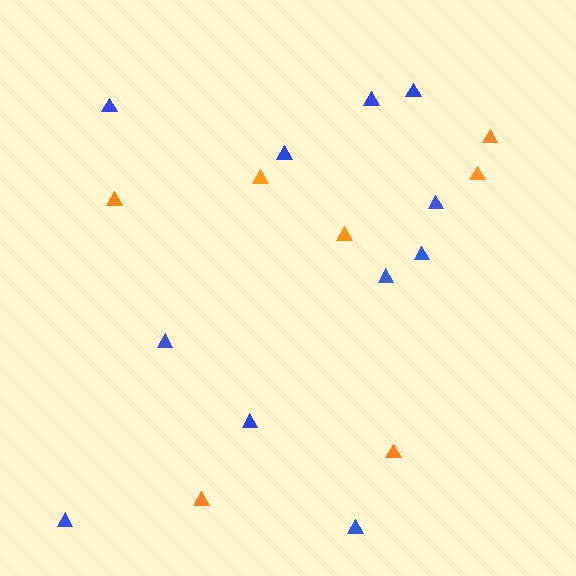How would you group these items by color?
There are 2 groups: one group of orange triangles (7) and one group of blue triangles (11).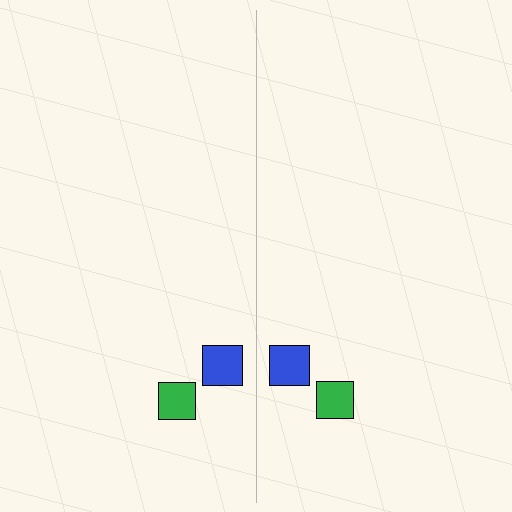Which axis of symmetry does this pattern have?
The pattern has a vertical axis of symmetry running through the center of the image.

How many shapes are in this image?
There are 4 shapes in this image.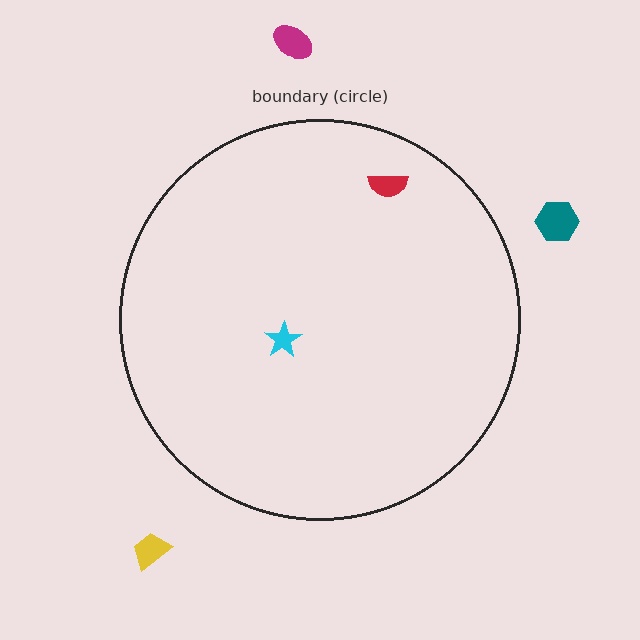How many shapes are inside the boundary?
2 inside, 3 outside.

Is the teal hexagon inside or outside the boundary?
Outside.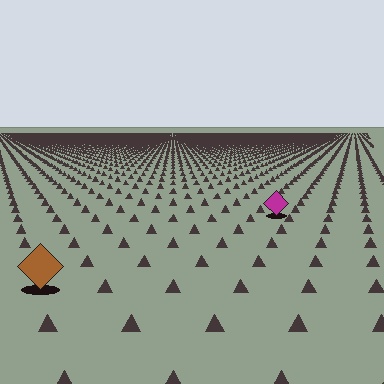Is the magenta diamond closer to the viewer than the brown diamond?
No. The brown diamond is closer — you can tell from the texture gradient: the ground texture is coarser near it.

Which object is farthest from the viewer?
The magenta diamond is farthest from the viewer. It appears smaller and the ground texture around it is denser.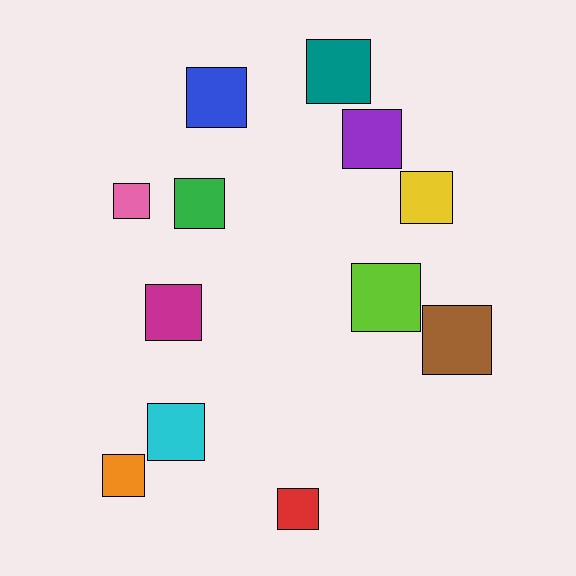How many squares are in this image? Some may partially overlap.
There are 12 squares.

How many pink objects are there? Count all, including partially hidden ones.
There is 1 pink object.